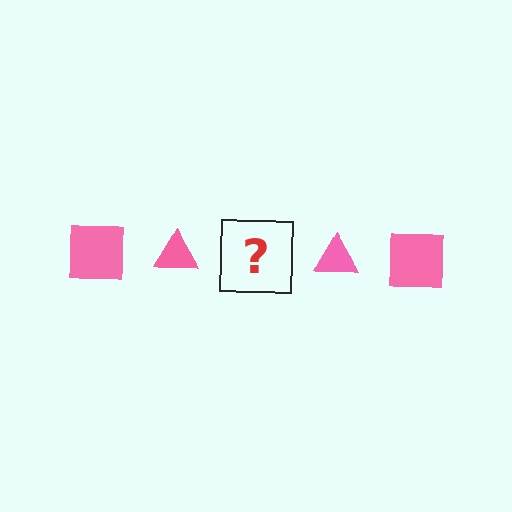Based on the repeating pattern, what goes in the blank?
The blank should be a pink square.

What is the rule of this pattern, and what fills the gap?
The rule is that the pattern cycles through square, triangle shapes in pink. The gap should be filled with a pink square.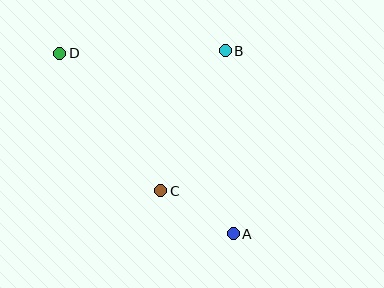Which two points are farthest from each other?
Points A and D are farthest from each other.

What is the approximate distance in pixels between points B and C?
The distance between B and C is approximately 154 pixels.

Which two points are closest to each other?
Points A and C are closest to each other.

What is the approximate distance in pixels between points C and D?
The distance between C and D is approximately 171 pixels.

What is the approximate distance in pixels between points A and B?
The distance between A and B is approximately 183 pixels.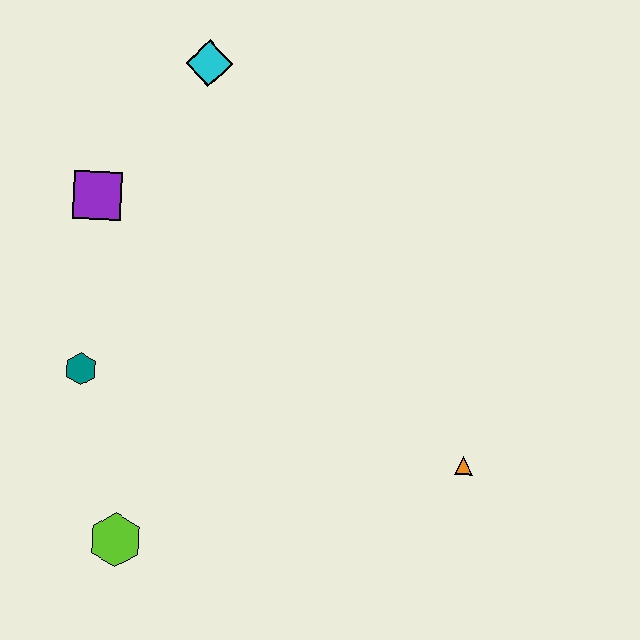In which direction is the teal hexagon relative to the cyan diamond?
The teal hexagon is below the cyan diamond.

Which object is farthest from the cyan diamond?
The lime hexagon is farthest from the cyan diamond.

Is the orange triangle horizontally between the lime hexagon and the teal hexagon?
No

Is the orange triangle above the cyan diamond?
No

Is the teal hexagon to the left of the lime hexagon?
Yes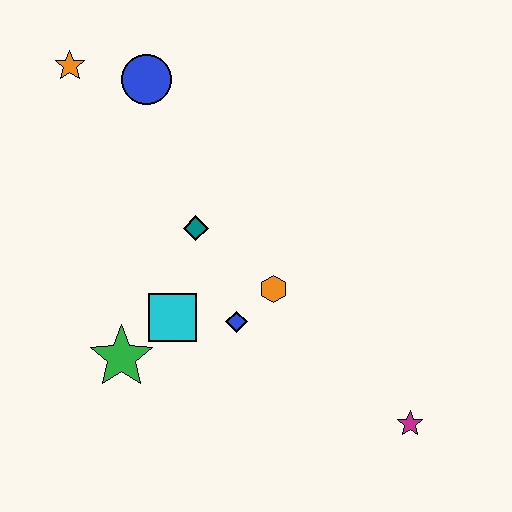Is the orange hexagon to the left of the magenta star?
Yes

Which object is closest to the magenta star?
The orange hexagon is closest to the magenta star.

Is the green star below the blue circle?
Yes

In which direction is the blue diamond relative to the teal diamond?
The blue diamond is below the teal diamond.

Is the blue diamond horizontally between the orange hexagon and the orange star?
Yes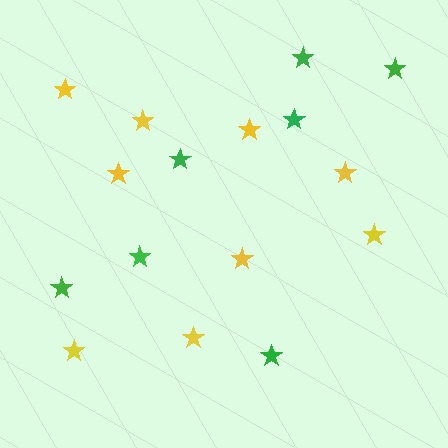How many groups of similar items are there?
There are 2 groups: one group of yellow stars (9) and one group of green stars (7).